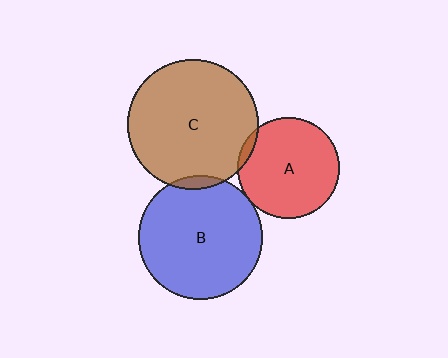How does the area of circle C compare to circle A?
Approximately 1.7 times.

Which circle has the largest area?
Circle C (brown).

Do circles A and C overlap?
Yes.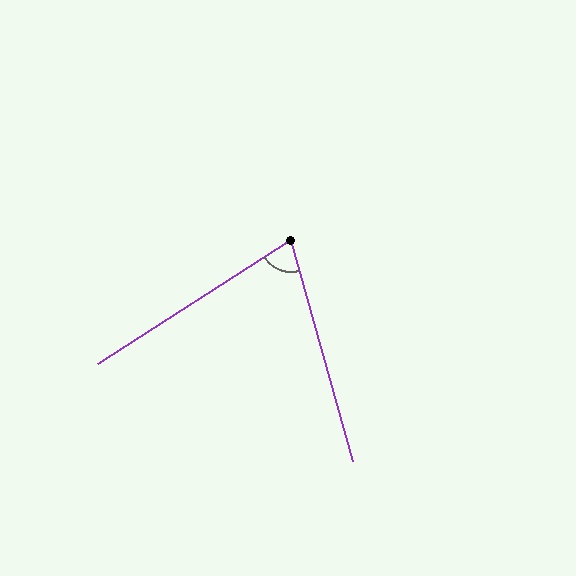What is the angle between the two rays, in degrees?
Approximately 73 degrees.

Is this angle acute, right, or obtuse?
It is acute.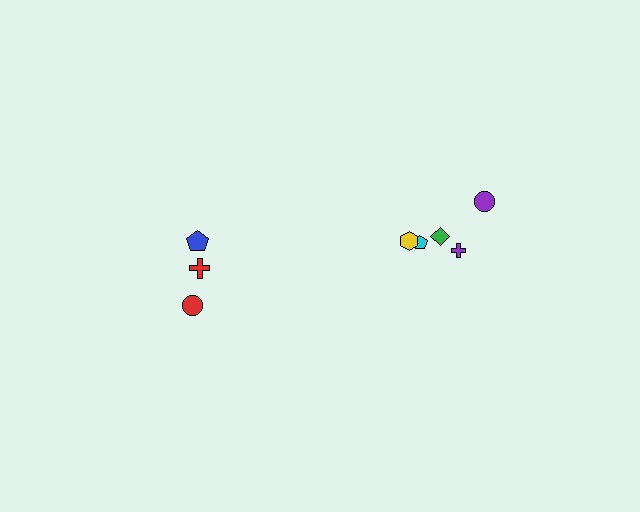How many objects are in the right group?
There are 5 objects.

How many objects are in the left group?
There are 3 objects.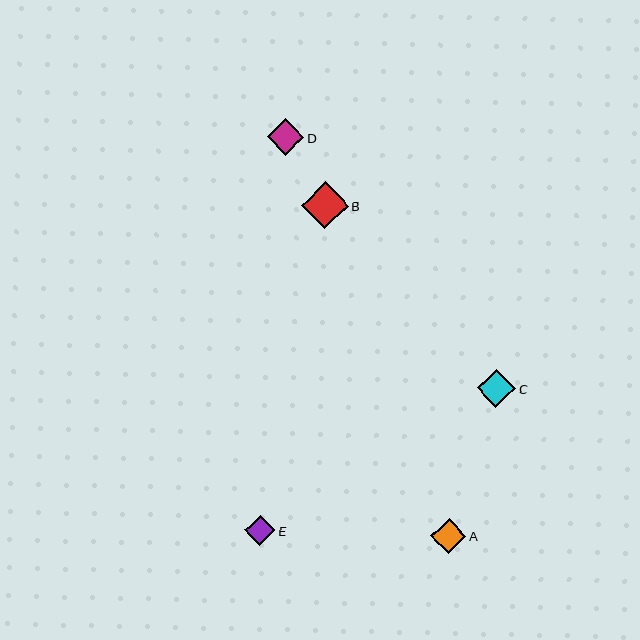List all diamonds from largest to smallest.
From largest to smallest: B, C, D, A, E.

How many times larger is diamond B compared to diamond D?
Diamond B is approximately 1.3 times the size of diamond D.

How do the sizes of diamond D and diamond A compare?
Diamond D and diamond A are approximately the same size.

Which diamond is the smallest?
Diamond E is the smallest with a size of approximately 30 pixels.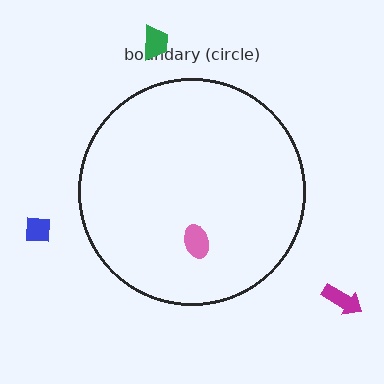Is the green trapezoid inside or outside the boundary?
Outside.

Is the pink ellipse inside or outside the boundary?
Inside.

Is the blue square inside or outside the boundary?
Outside.